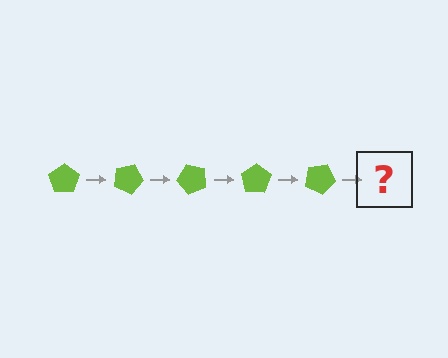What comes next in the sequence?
The next element should be a lime pentagon rotated 125 degrees.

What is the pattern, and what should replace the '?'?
The pattern is that the pentagon rotates 25 degrees each step. The '?' should be a lime pentagon rotated 125 degrees.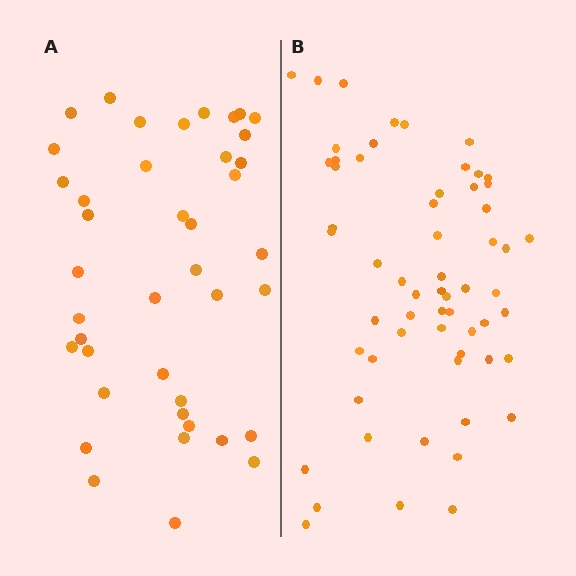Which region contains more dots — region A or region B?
Region B (the right region) has more dots.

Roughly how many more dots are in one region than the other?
Region B has approximately 20 more dots than region A.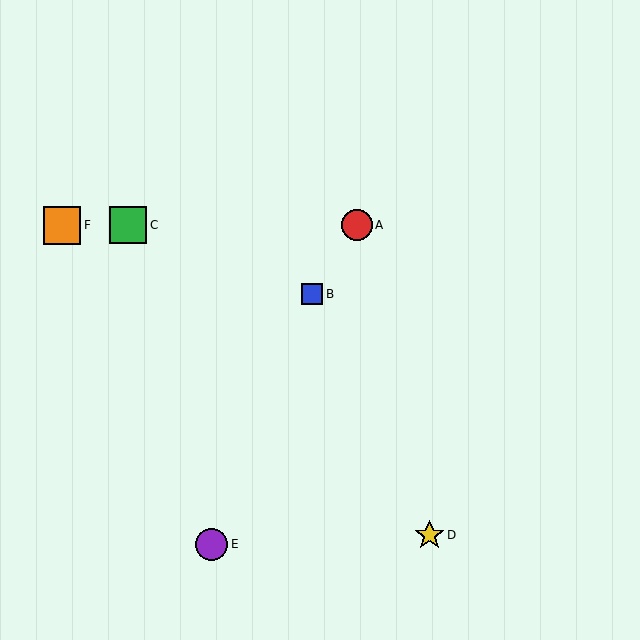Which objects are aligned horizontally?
Objects A, C, F are aligned horizontally.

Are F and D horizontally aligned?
No, F is at y≈225 and D is at y≈535.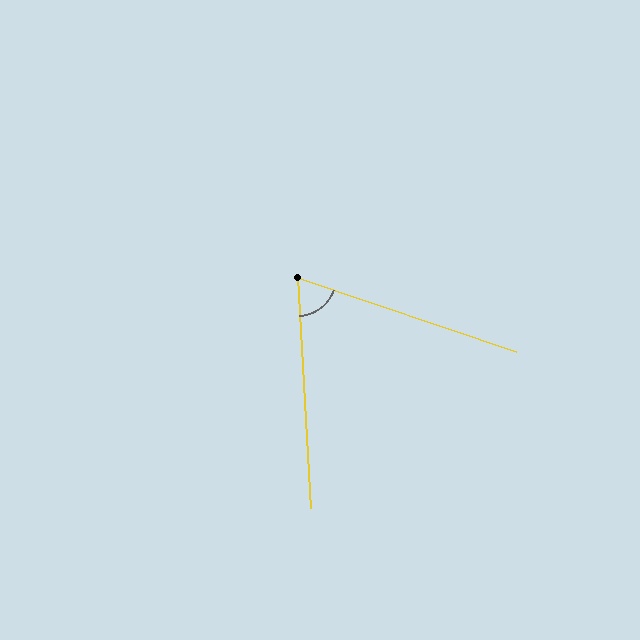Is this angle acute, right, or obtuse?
It is acute.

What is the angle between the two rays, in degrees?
Approximately 68 degrees.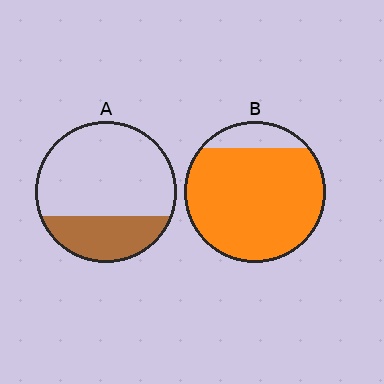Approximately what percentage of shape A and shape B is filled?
A is approximately 30% and B is approximately 85%.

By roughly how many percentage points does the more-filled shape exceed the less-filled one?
By roughly 60 percentage points (B over A).